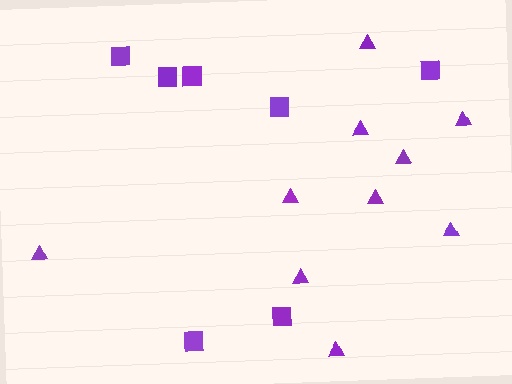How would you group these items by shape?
There are 2 groups: one group of squares (7) and one group of triangles (10).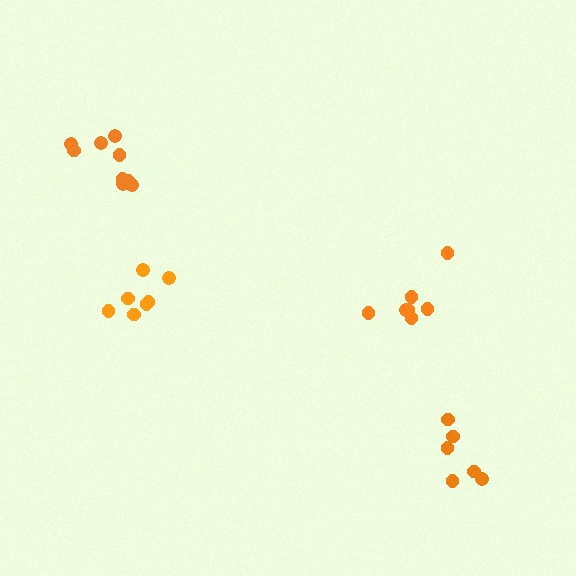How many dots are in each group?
Group 1: 6 dots, Group 2: 7 dots, Group 3: 9 dots, Group 4: 8 dots (30 total).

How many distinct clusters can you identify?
There are 4 distinct clusters.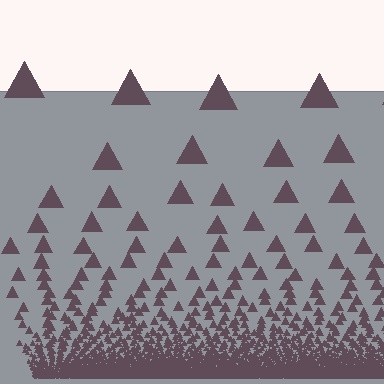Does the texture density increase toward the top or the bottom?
Density increases toward the bottom.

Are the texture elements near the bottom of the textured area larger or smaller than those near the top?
Smaller. The gradient is inverted — elements near the bottom are smaller and denser.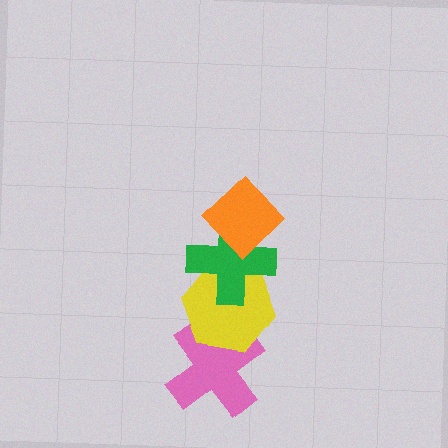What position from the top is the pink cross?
The pink cross is 4th from the top.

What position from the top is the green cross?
The green cross is 2nd from the top.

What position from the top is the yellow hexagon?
The yellow hexagon is 3rd from the top.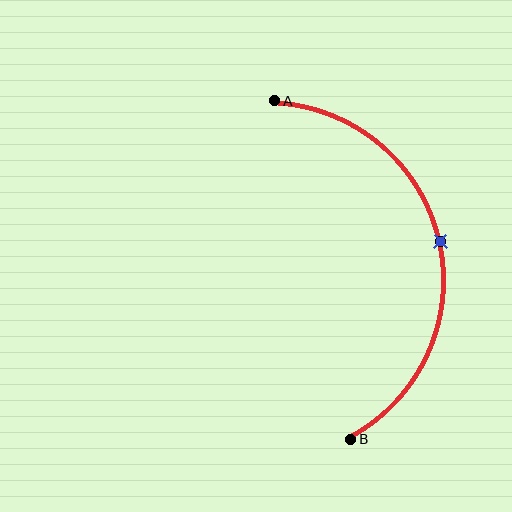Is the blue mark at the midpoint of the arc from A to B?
Yes. The blue mark lies on the arc at equal arc-length from both A and B — it is the arc midpoint.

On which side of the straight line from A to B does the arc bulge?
The arc bulges to the right of the straight line connecting A and B.